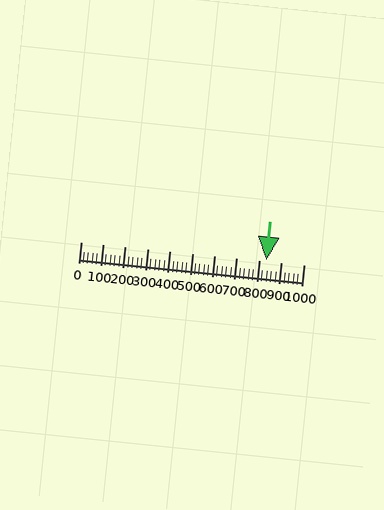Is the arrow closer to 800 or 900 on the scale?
The arrow is closer to 800.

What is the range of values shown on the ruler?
The ruler shows values from 0 to 1000.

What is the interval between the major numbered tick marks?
The major tick marks are spaced 100 units apart.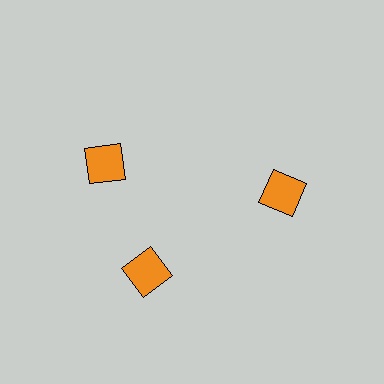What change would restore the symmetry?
The symmetry would be restored by rotating it back into even spacing with its neighbors so that all 3 squares sit at equal angles and equal distance from the center.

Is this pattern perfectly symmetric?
No. The 3 orange squares are arranged in a ring, but one element near the 11 o'clock position is rotated out of alignment along the ring, breaking the 3-fold rotational symmetry.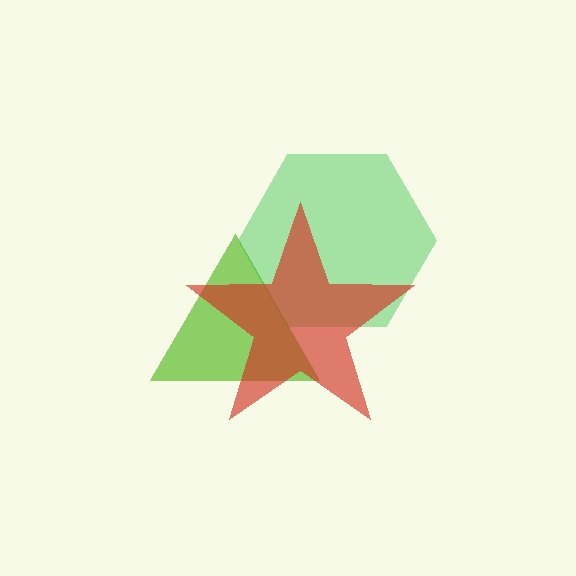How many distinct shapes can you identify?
There are 3 distinct shapes: a lime triangle, a green hexagon, a red star.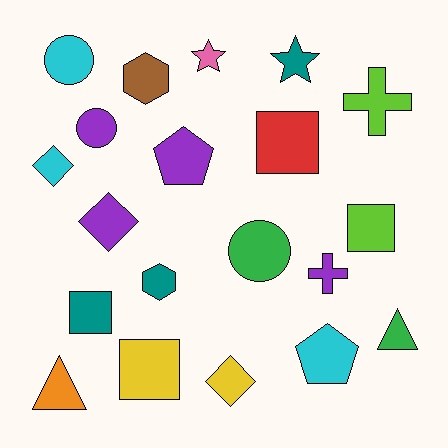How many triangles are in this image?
There are 2 triangles.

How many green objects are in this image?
There are 2 green objects.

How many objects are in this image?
There are 20 objects.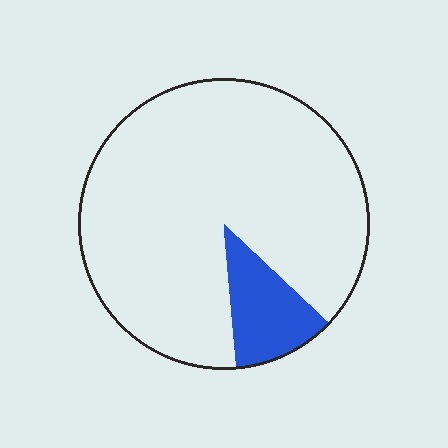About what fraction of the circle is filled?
About one eighth (1/8).